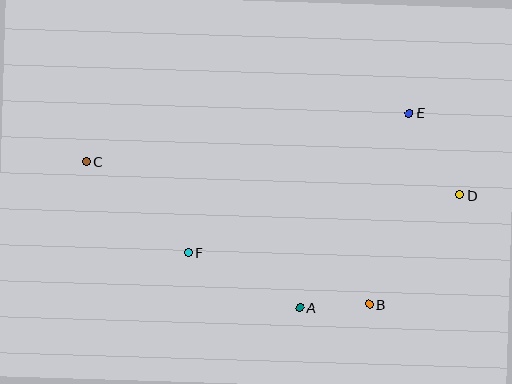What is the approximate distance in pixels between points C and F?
The distance between C and F is approximately 137 pixels.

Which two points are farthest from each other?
Points C and D are farthest from each other.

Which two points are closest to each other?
Points A and B are closest to each other.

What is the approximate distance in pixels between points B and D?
The distance between B and D is approximately 142 pixels.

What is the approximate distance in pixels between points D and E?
The distance between D and E is approximately 96 pixels.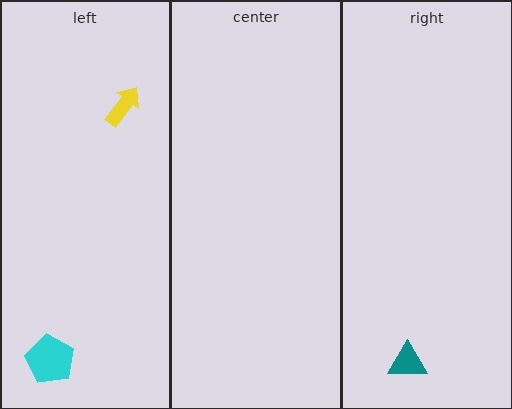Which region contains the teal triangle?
The right region.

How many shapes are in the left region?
2.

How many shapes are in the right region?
1.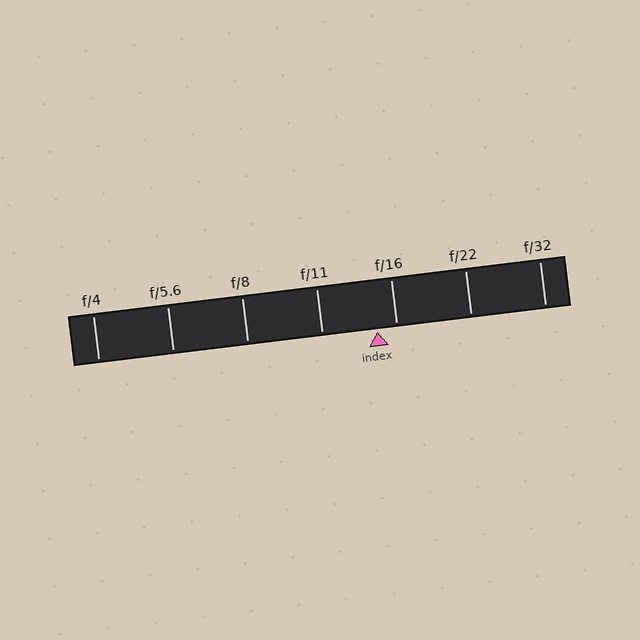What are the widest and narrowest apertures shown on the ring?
The widest aperture shown is f/4 and the narrowest is f/32.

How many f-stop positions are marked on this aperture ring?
There are 7 f-stop positions marked.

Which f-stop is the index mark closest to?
The index mark is closest to f/16.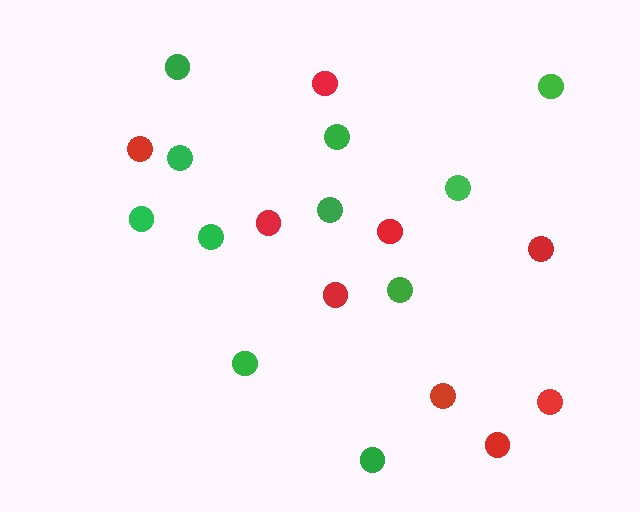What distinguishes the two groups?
There are 2 groups: one group of green circles (11) and one group of red circles (9).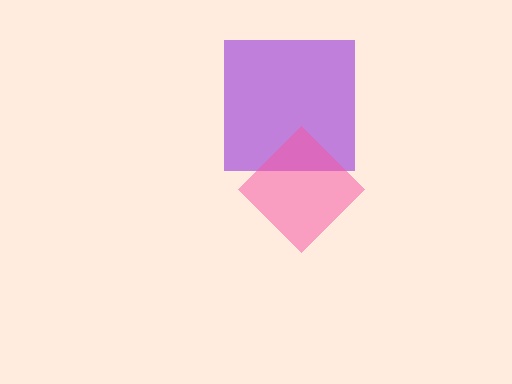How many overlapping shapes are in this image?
There are 2 overlapping shapes in the image.